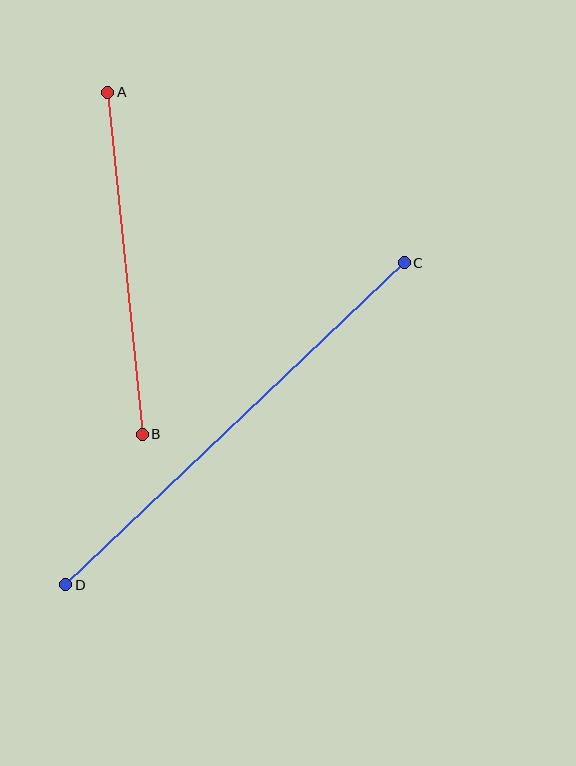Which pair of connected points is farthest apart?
Points C and D are farthest apart.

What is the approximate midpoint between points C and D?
The midpoint is at approximately (235, 424) pixels.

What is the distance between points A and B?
The distance is approximately 344 pixels.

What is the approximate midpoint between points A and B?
The midpoint is at approximately (125, 263) pixels.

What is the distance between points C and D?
The distance is approximately 467 pixels.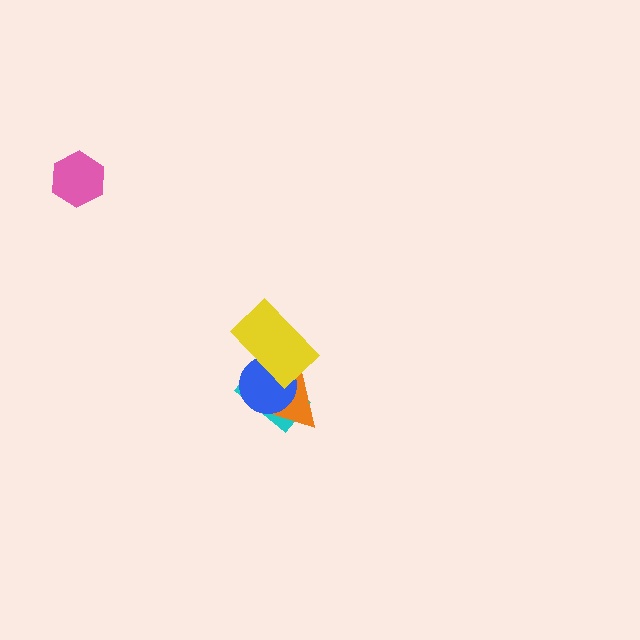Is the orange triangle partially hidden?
Yes, it is partially covered by another shape.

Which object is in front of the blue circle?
The yellow rectangle is in front of the blue circle.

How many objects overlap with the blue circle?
3 objects overlap with the blue circle.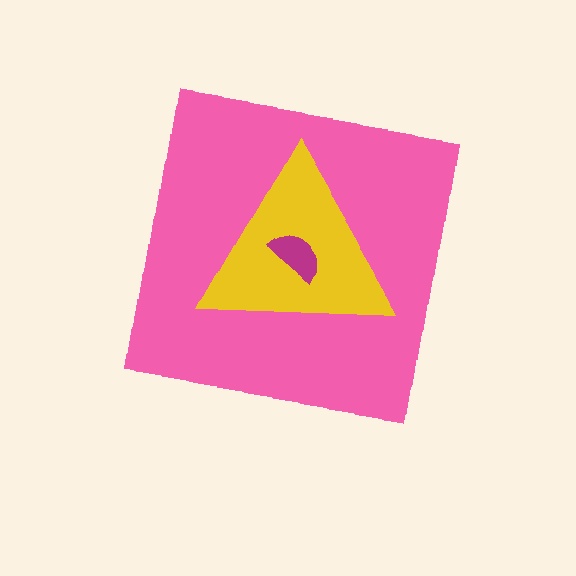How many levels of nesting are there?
3.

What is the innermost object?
The magenta semicircle.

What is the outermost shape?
The pink square.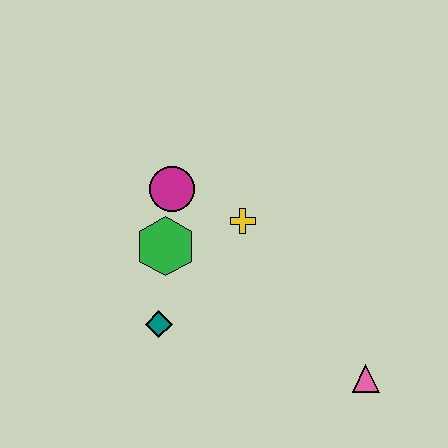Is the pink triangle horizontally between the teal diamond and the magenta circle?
No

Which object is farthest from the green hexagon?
The pink triangle is farthest from the green hexagon.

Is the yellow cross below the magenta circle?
Yes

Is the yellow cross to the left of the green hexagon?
No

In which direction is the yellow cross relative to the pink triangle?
The yellow cross is above the pink triangle.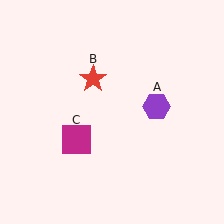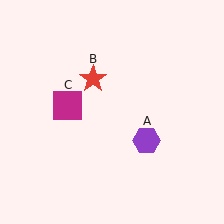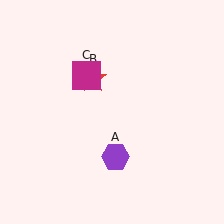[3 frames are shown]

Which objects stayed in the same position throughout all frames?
Red star (object B) remained stationary.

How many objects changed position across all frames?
2 objects changed position: purple hexagon (object A), magenta square (object C).